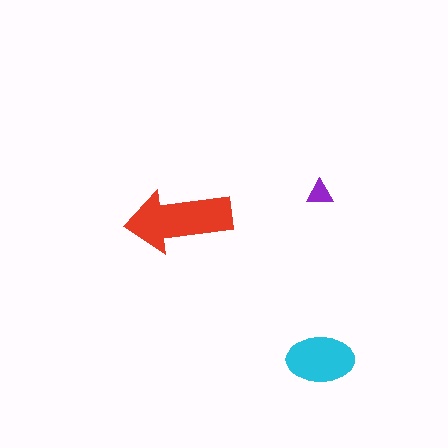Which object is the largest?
The red arrow.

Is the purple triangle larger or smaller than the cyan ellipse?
Smaller.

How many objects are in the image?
There are 3 objects in the image.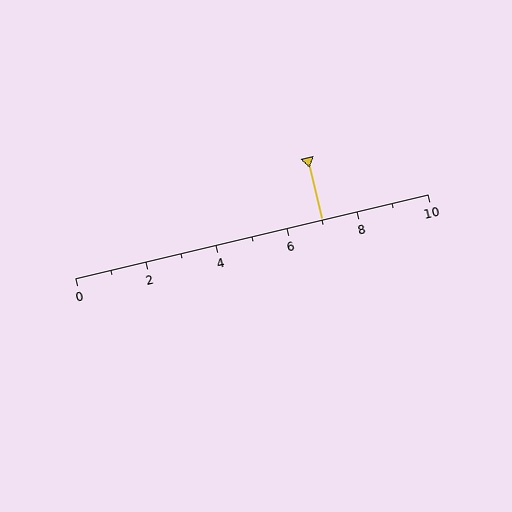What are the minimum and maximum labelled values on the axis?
The axis runs from 0 to 10.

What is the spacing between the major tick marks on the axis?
The major ticks are spaced 2 apart.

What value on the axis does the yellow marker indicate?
The marker indicates approximately 7.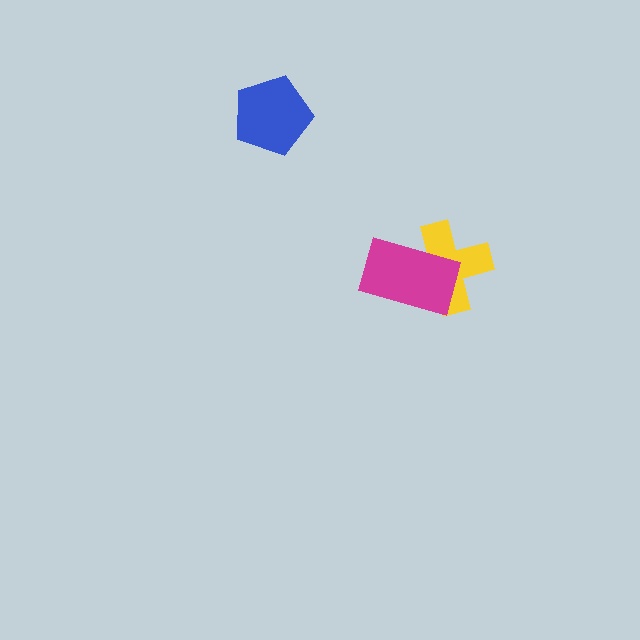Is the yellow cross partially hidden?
Yes, it is partially covered by another shape.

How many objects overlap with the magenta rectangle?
1 object overlaps with the magenta rectangle.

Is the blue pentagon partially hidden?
No, no other shape covers it.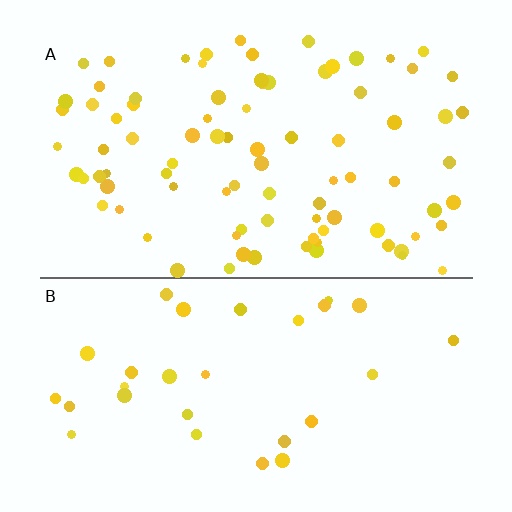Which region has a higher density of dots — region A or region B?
A (the top).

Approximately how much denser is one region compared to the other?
Approximately 2.9× — region A over region B.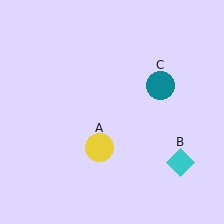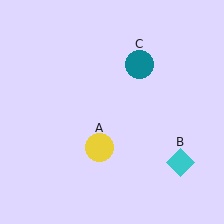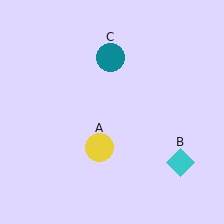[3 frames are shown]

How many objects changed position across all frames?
1 object changed position: teal circle (object C).